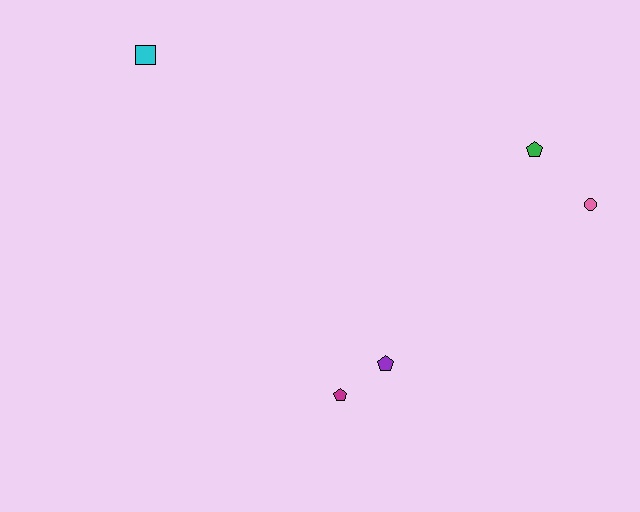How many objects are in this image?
There are 5 objects.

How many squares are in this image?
There is 1 square.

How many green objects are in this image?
There is 1 green object.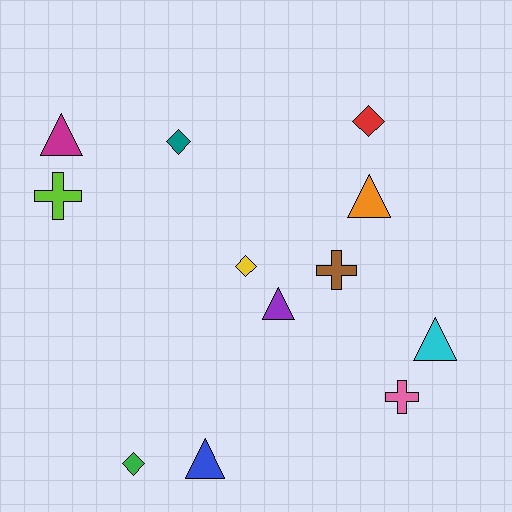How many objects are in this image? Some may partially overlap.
There are 12 objects.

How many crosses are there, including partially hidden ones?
There are 3 crosses.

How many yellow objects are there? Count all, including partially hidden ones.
There is 1 yellow object.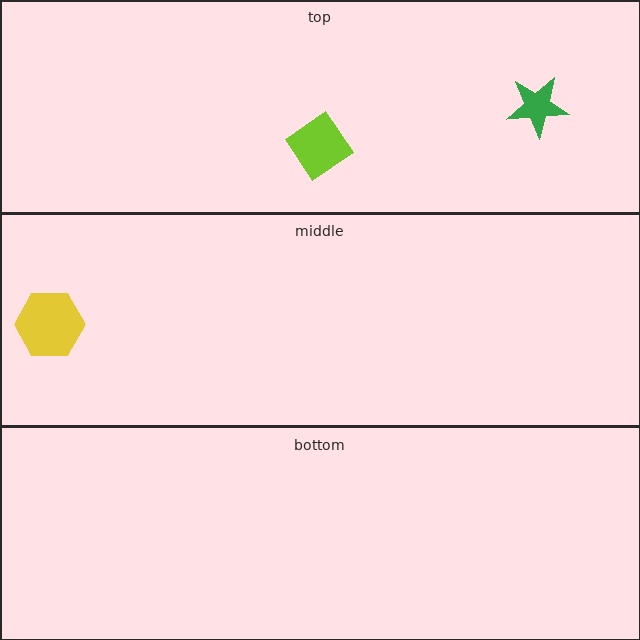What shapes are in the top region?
The green star, the lime diamond.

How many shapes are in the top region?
2.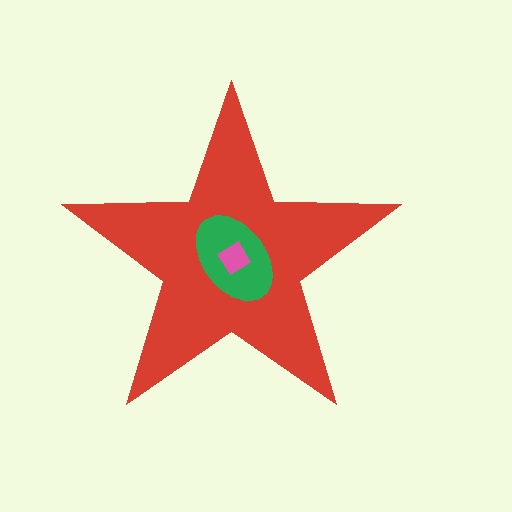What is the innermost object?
The pink diamond.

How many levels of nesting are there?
3.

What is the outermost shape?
The red star.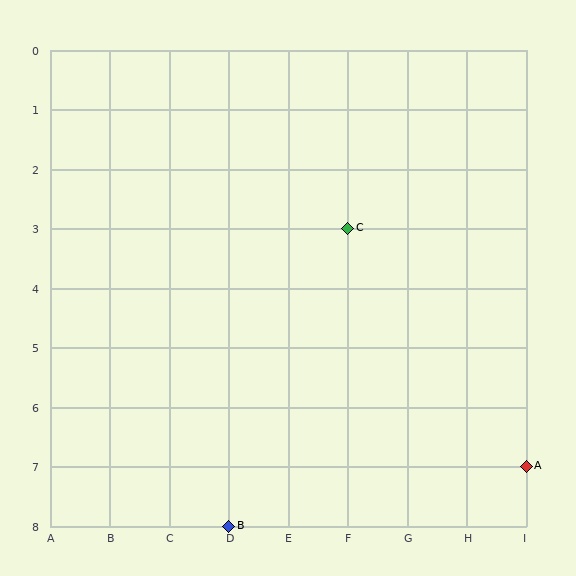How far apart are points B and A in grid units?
Points B and A are 5 columns and 1 row apart (about 5.1 grid units diagonally).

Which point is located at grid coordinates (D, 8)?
Point B is at (D, 8).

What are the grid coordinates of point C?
Point C is at grid coordinates (F, 3).